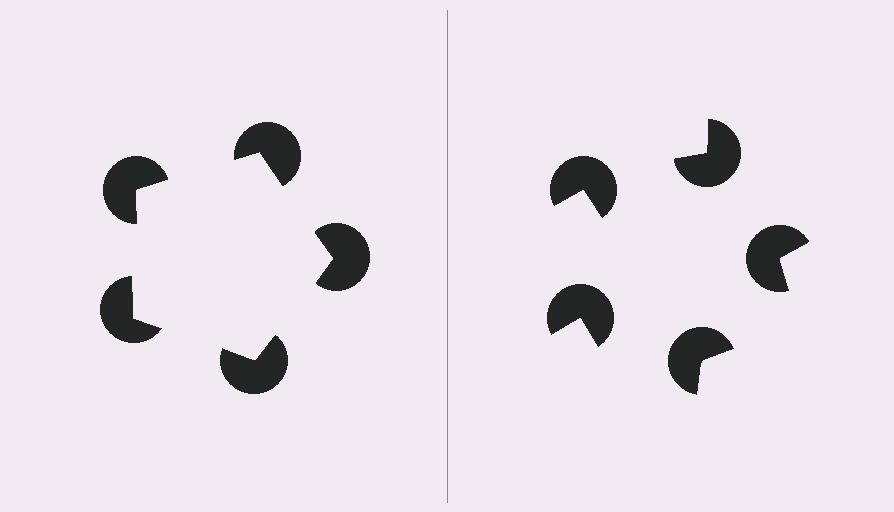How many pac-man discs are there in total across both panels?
10 — 5 on each side.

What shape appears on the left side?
An illusory pentagon.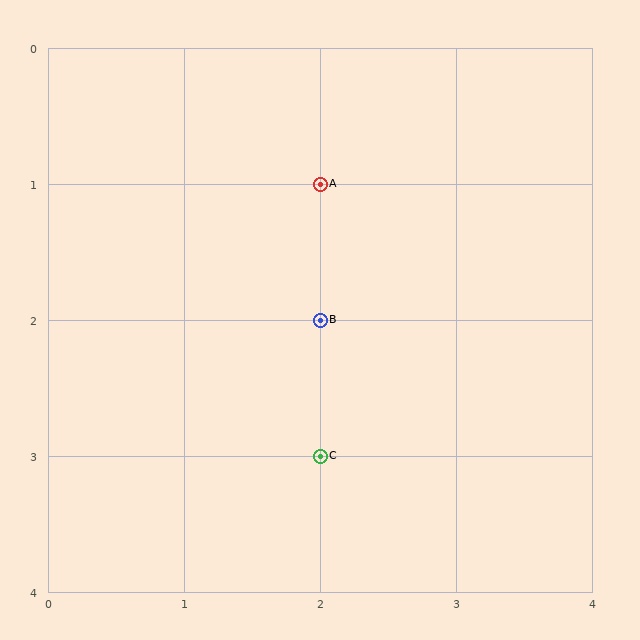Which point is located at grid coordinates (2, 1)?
Point A is at (2, 1).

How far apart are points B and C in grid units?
Points B and C are 1 row apart.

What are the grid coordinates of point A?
Point A is at grid coordinates (2, 1).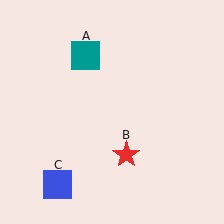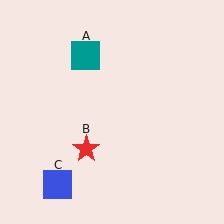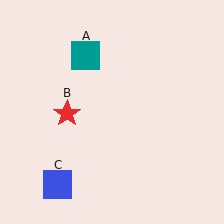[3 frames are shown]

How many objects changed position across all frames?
1 object changed position: red star (object B).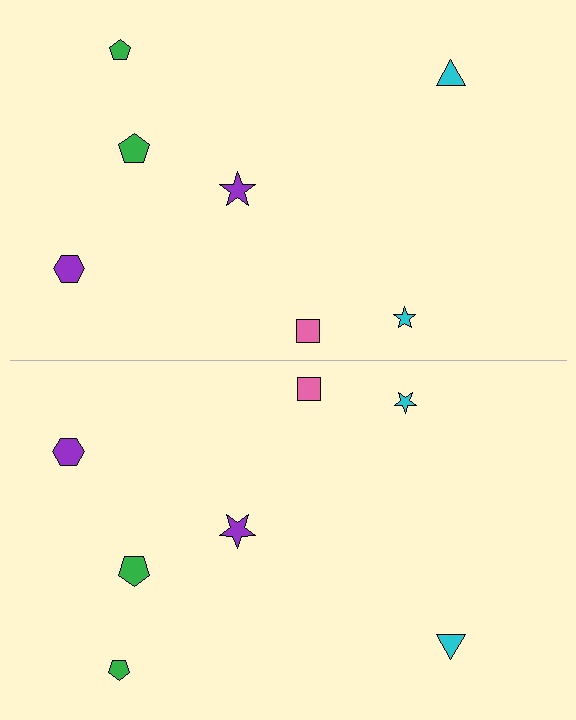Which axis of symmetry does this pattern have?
The pattern has a horizontal axis of symmetry running through the center of the image.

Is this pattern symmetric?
Yes, this pattern has bilateral (reflection) symmetry.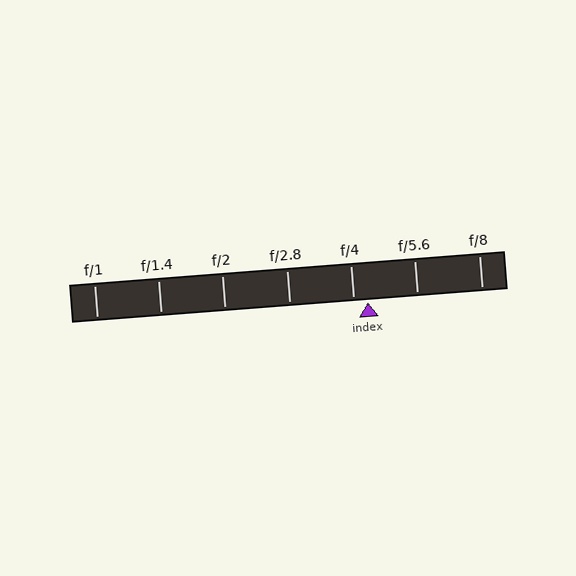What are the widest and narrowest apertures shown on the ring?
The widest aperture shown is f/1 and the narrowest is f/8.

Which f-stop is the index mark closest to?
The index mark is closest to f/4.